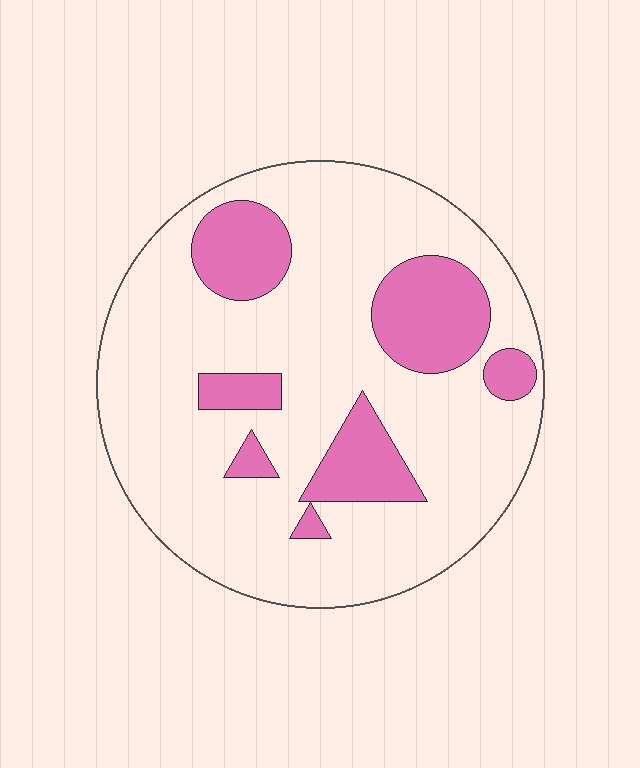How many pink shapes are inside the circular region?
7.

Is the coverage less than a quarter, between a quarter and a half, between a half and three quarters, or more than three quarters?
Less than a quarter.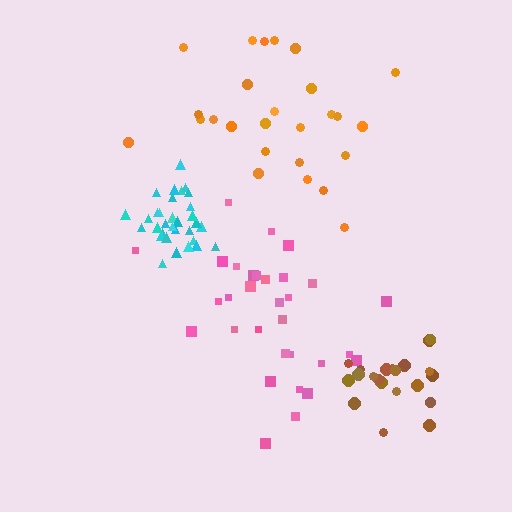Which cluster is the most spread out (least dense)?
Orange.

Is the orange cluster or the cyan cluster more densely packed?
Cyan.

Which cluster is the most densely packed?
Cyan.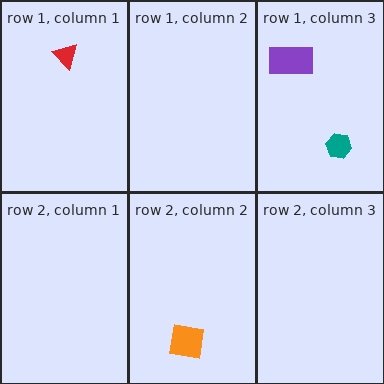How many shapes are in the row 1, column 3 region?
2.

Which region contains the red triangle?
The row 1, column 1 region.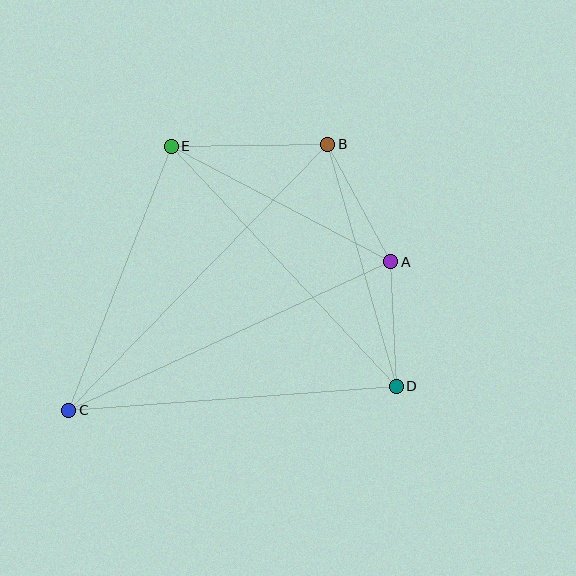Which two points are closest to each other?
Points A and D are closest to each other.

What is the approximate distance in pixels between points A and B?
The distance between A and B is approximately 133 pixels.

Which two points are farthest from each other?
Points B and C are farthest from each other.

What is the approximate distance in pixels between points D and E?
The distance between D and E is approximately 329 pixels.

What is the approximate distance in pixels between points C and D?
The distance between C and D is approximately 329 pixels.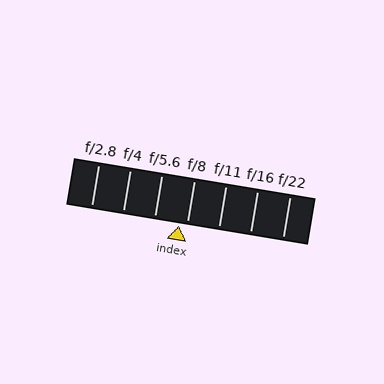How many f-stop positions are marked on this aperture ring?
There are 7 f-stop positions marked.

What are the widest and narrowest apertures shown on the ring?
The widest aperture shown is f/2.8 and the narrowest is f/22.